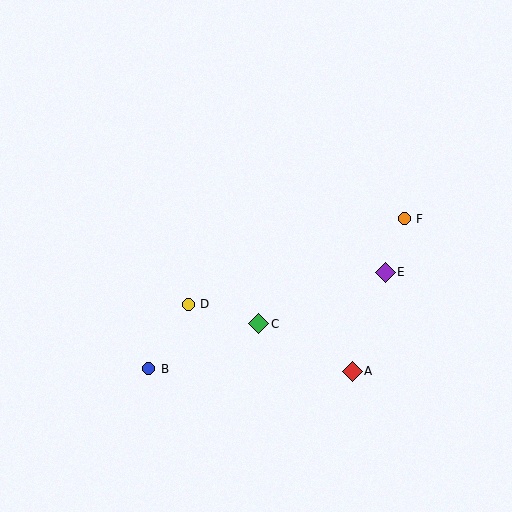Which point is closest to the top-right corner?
Point F is closest to the top-right corner.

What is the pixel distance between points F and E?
The distance between F and E is 57 pixels.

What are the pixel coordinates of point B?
Point B is at (149, 369).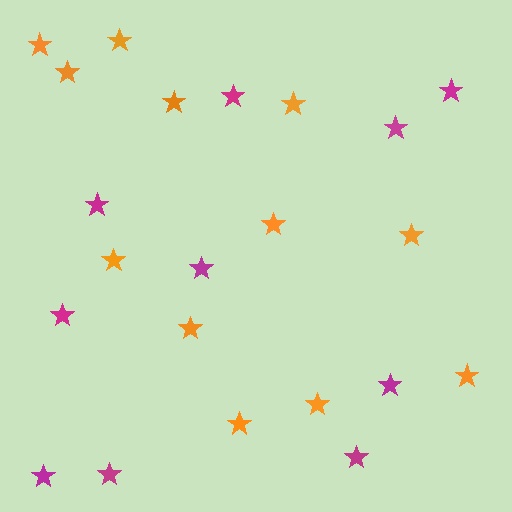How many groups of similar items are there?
There are 2 groups: one group of magenta stars (10) and one group of orange stars (12).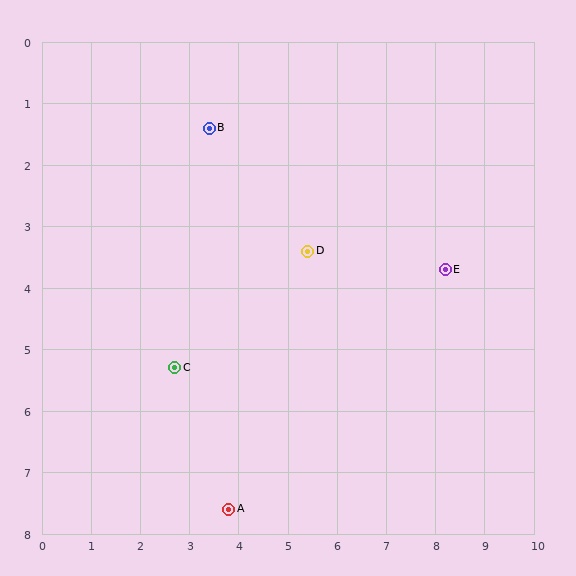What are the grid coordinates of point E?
Point E is at approximately (8.2, 3.7).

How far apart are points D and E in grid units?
Points D and E are about 2.8 grid units apart.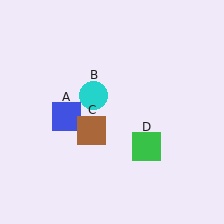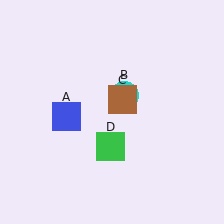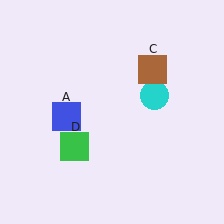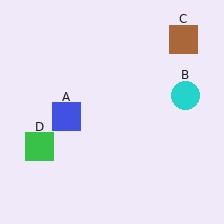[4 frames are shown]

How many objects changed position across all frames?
3 objects changed position: cyan circle (object B), brown square (object C), green square (object D).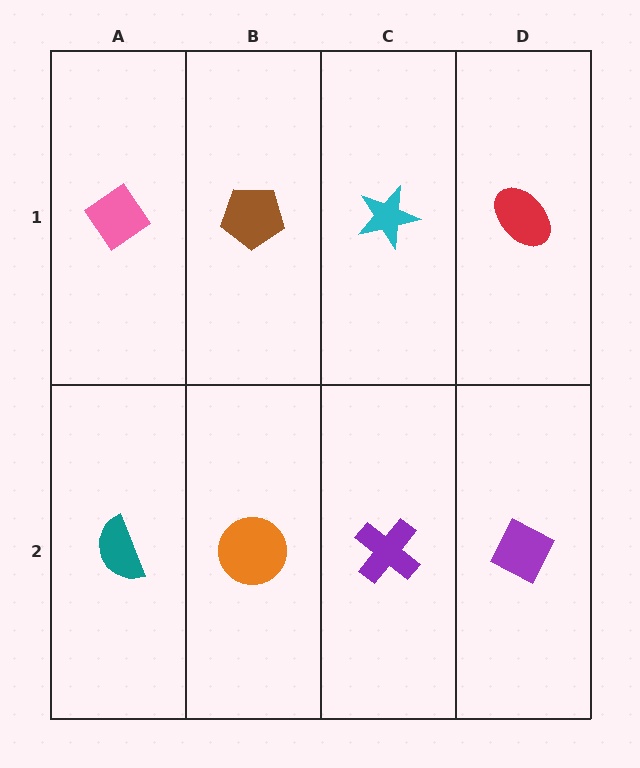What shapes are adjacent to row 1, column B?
An orange circle (row 2, column B), a pink diamond (row 1, column A), a cyan star (row 1, column C).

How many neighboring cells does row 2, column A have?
2.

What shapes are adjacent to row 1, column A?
A teal semicircle (row 2, column A), a brown pentagon (row 1, column B).